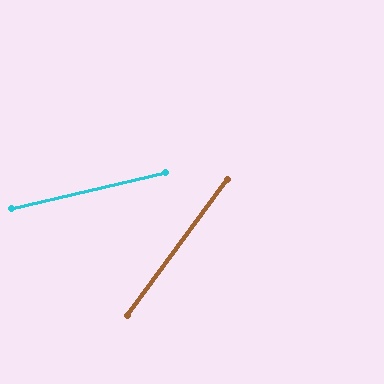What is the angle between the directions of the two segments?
Approximately 40 degrees.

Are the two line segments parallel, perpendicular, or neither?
Neither parallel nor perpendicular — they differ by about 40°.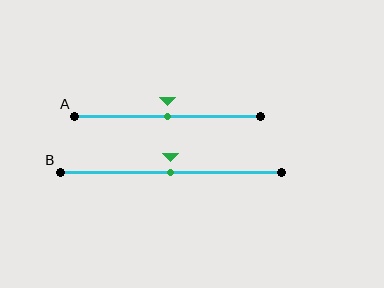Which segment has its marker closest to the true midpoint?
Segment A has its marker closest to the true midpoint.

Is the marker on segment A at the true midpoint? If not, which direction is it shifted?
Yes, the marker on segment A is at the true midpoint.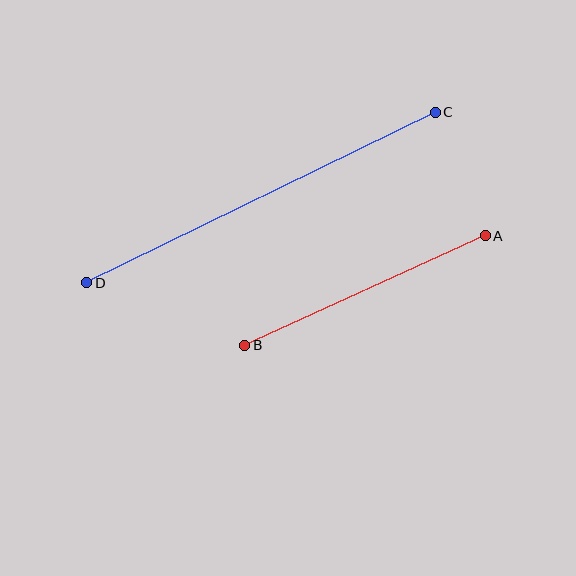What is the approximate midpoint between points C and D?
The midpoint is at approximately (261, 197) pixels.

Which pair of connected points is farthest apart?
Points C and D are farthest apart.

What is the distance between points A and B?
The distance is approximately 264 pixels.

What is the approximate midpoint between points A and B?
The midpoint is at approximately (365, 291) pixels.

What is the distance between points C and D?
The distance is approximately 388 pixels.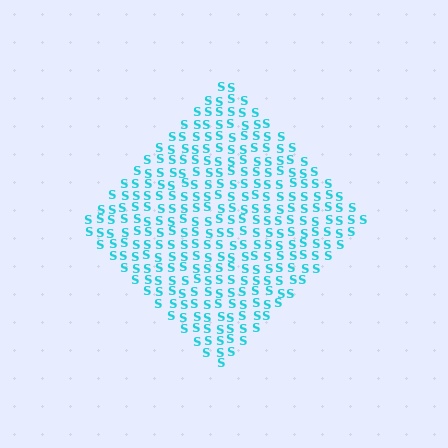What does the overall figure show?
The overall figure shows a diamond.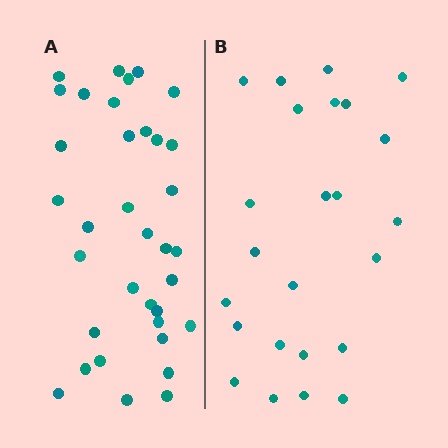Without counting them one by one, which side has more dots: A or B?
Region A (the left region) has more dots.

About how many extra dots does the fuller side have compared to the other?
Region A has roughly 12 or so more dots than region B.